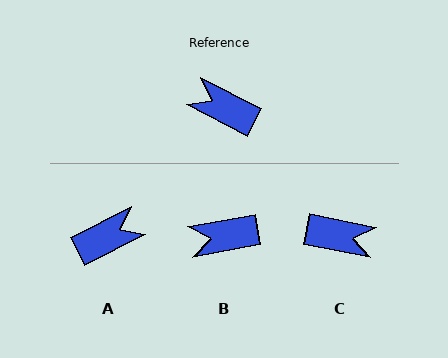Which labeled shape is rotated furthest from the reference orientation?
C, about 164 degrees away.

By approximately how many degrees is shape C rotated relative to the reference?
Approximately 164 degrees clockwise.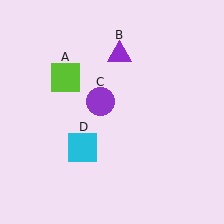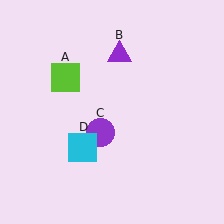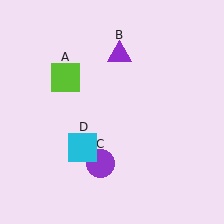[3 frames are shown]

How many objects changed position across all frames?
1 object changed position: purple circle (object C).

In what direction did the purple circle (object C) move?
The purple circle (object C) moved down.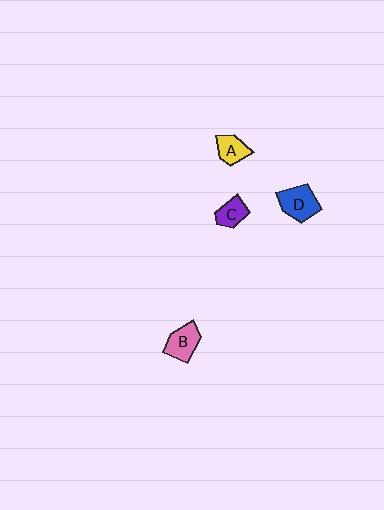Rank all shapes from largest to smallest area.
From largest to smallest: D (blue), B (pink), A (yellow), C (purple).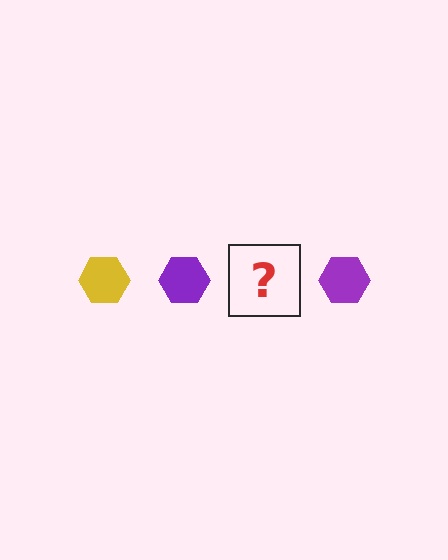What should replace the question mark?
The question mark should be replaced with a yellow hexagon.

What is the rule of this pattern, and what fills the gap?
The rule is that the pattern cycles through yellow, purple hexagons. The gap should be filled with a yellow hexagon.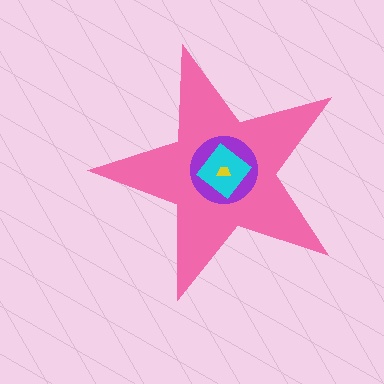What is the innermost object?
The yellow trapezoid.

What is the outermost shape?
The pink star.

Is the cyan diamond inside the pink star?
Yes.